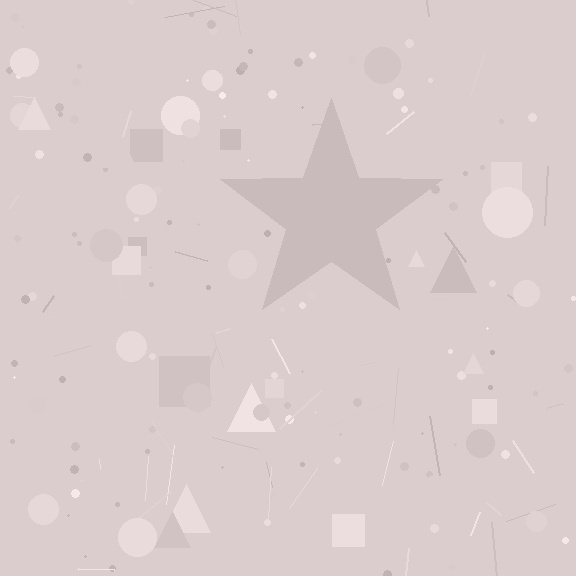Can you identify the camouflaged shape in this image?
The camouflaged shape is a star.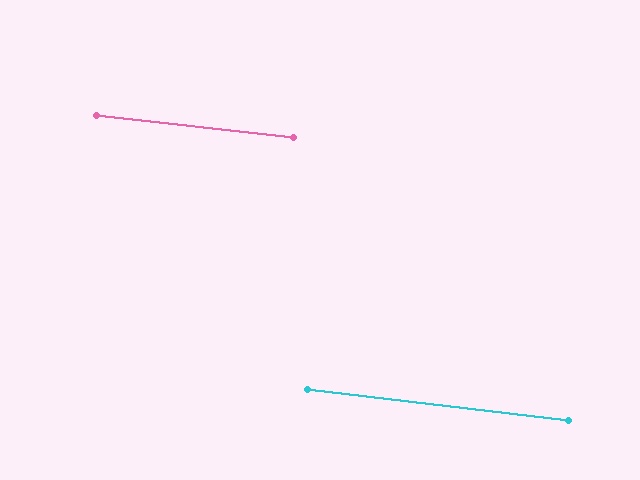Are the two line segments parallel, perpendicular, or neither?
Parallel — their directions differ by only 0.4°.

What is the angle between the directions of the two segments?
Approximately 0 degrees.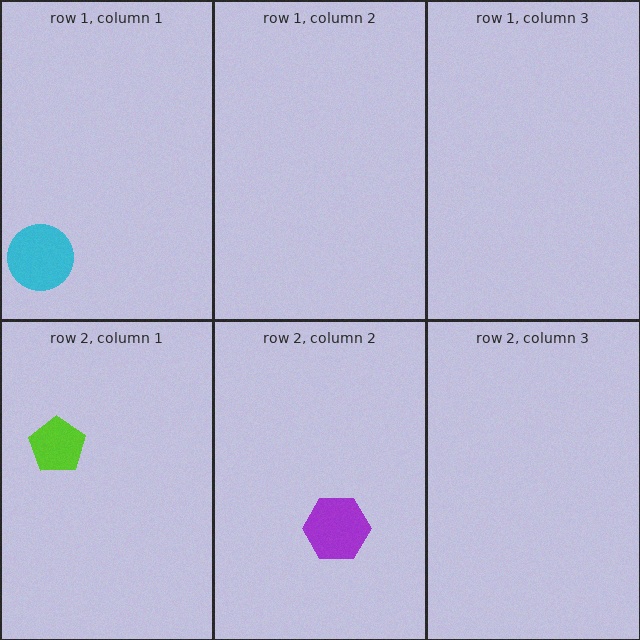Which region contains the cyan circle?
The row 1, column 1 region.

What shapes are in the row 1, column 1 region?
The cyan circle.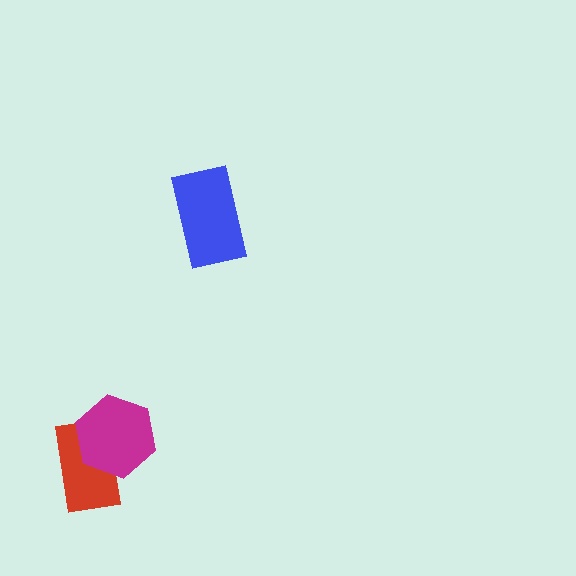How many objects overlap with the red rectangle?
1 object overlaps with the red rectangle.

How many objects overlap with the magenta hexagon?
1 object overlaps with the magenta hexagon.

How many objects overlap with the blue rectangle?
0 objects overlap with the blue rectangle.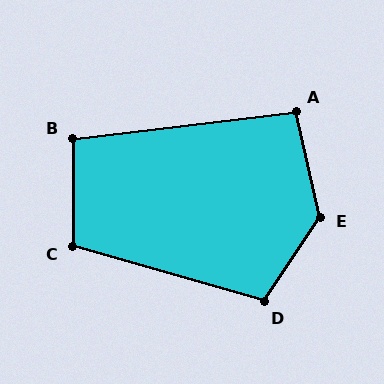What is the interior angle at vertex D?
Approximately 108 degrees (obtuse).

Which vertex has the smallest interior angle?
A, at approximately 96 degrees.